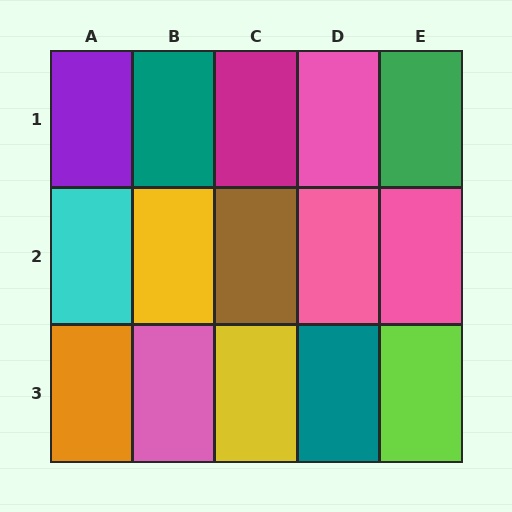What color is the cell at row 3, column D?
Teal.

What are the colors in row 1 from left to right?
Purple, teal, magenta, pink, green.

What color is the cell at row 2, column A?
Cyan.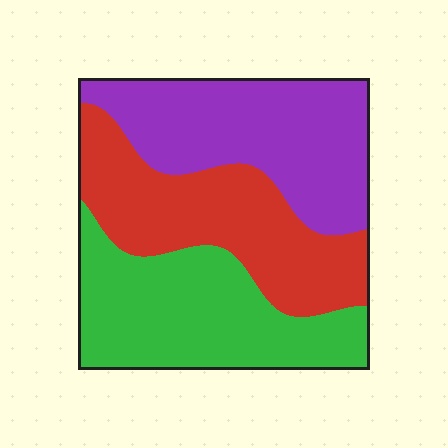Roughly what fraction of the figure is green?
Green takes up about one third (1/3) of the figure.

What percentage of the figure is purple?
Purple covers 34% of the figure.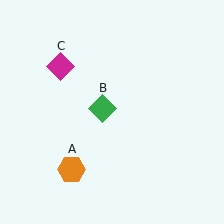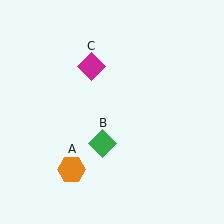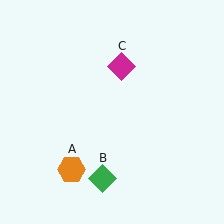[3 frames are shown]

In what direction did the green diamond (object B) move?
The green diamond (object B) moved down.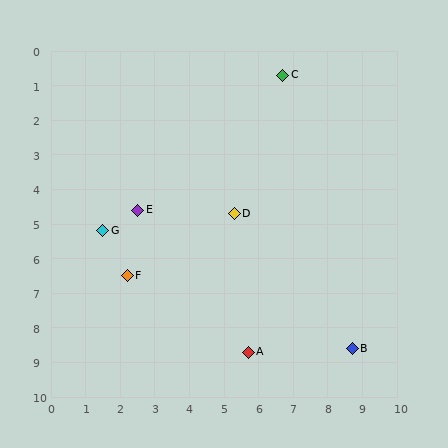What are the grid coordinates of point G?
Point G is at approximately (1.5, 5.2).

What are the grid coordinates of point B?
Point B is at approximately (8.7, 8.6).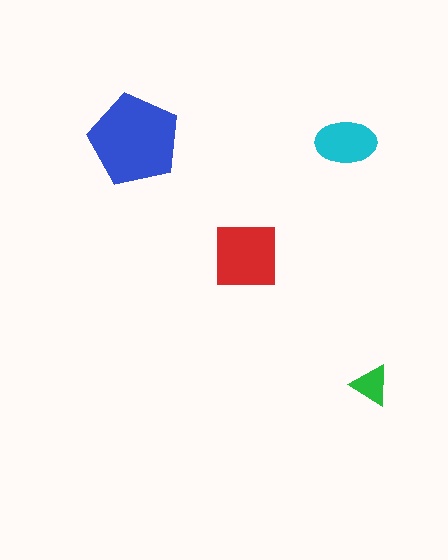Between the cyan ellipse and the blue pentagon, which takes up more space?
The blue pentagon.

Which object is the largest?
The blue pentagon.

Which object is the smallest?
The green triangle.